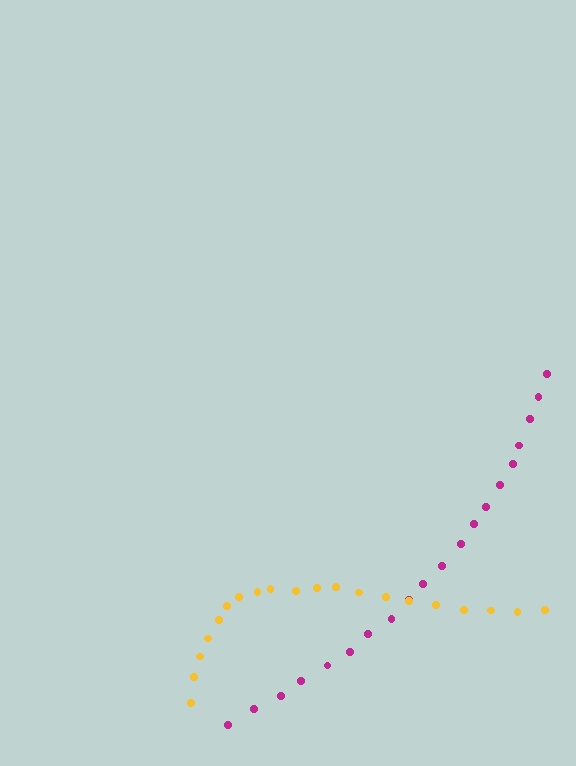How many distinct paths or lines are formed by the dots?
There are 2 distinct paths.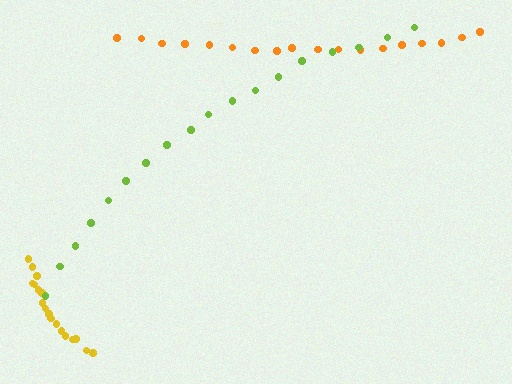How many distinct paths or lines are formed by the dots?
There are 3 distinct paths.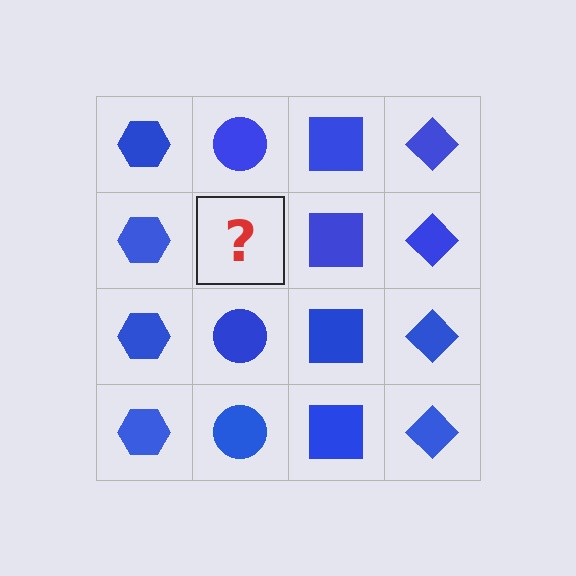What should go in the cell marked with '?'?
The missing cell should contain a blue circle.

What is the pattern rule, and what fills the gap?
The rule is that each column has a consistent shape. The gap should be filled with a blue circle.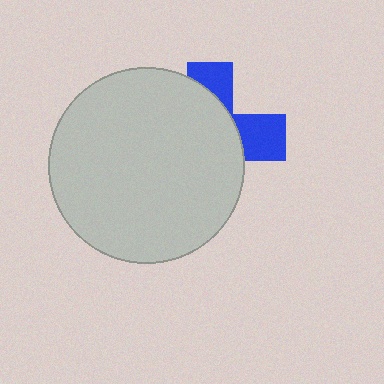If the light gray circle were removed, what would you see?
You would see the complete blue cross.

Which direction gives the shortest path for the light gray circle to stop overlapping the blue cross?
Moving left gives the shortest separation.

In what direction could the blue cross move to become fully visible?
The blue cross could move right. That would shift it out from behind the light gray circle entirely.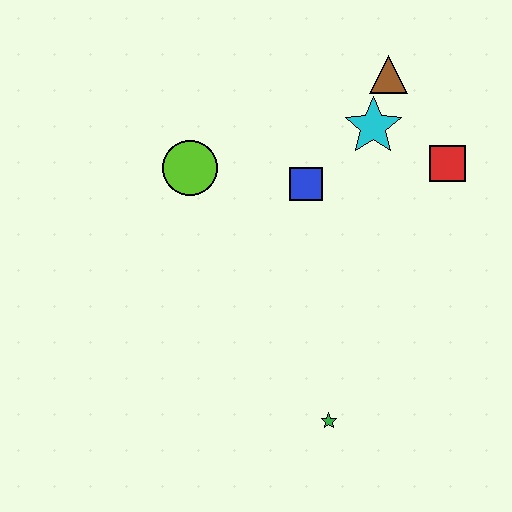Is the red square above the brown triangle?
No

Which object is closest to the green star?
The blue square is closest to the green star.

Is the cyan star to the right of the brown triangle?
No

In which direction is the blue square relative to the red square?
The blue square is to the left of the red square.